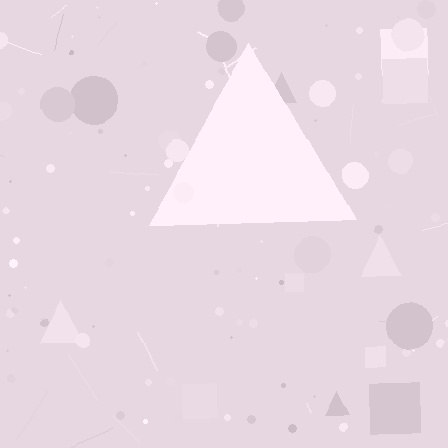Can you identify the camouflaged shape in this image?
The camouflaged shape is a triangle.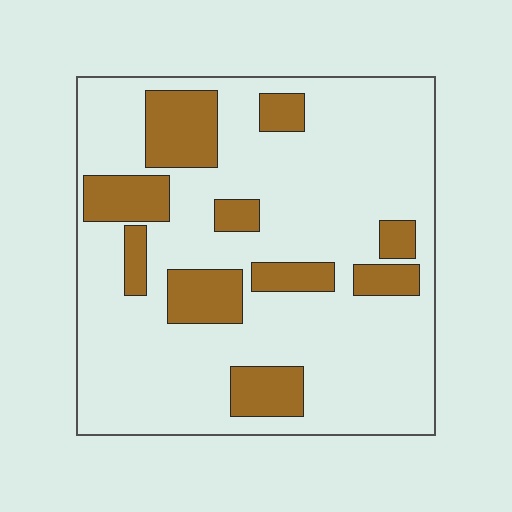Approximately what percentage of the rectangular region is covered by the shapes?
Approximately 20%.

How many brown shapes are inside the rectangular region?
10.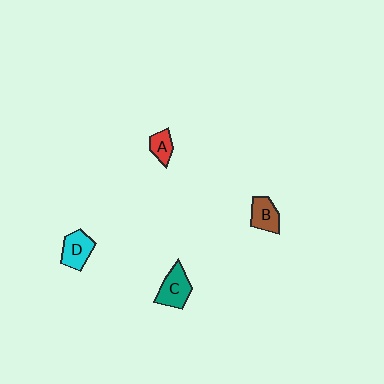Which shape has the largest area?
Shape C (teal).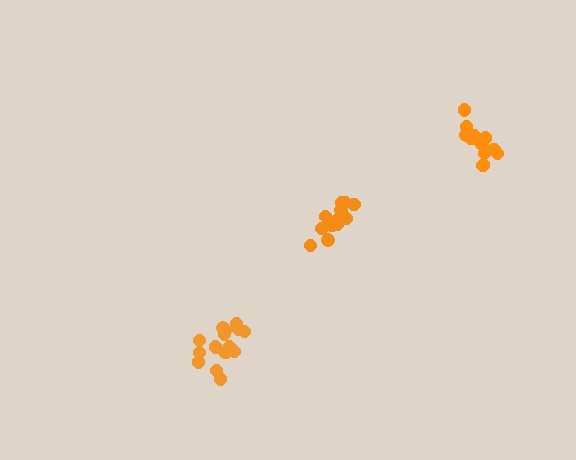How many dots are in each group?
Group 1: 12 dots, Group 2: 13 dots, Group 3: 16 dots (41 total).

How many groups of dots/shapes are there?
There are 3 groups.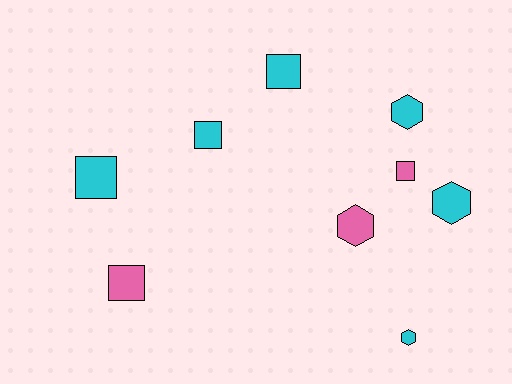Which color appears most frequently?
Cyan, with 6 objects.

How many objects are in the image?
There are 9 objects.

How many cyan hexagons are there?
There are 3 cyan hexagons.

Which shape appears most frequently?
Square, with 5 objects.